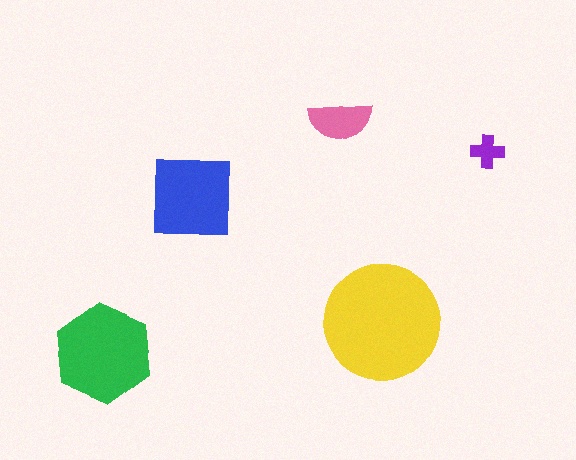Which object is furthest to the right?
The purple cross is rightmost.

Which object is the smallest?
The purple cross.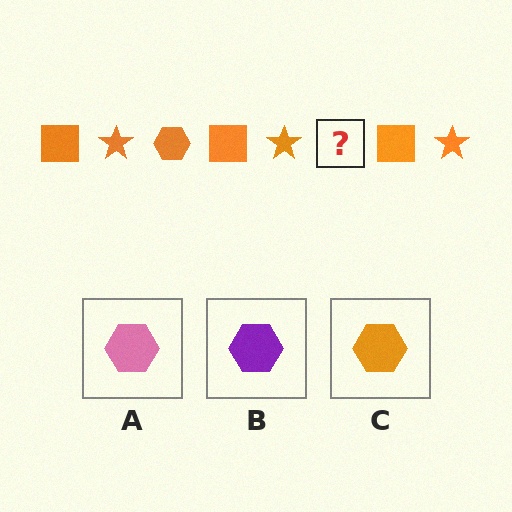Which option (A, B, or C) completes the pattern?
C.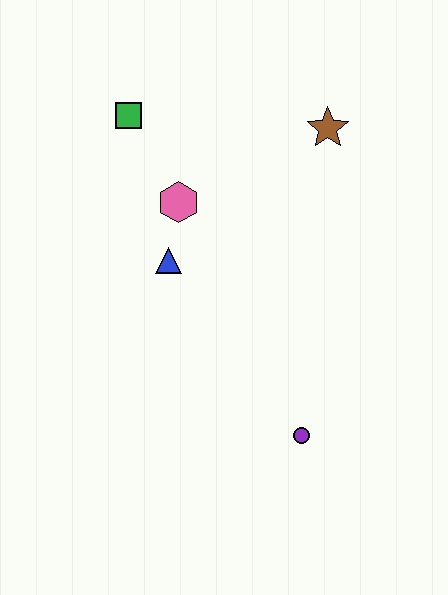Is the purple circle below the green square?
Yes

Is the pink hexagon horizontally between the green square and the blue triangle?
No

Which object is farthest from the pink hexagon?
The purple circle is farthest from the pink hexagon.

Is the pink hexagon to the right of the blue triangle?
Yes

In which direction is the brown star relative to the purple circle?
The brown star is above the purple circle.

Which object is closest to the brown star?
The pink hexagon is closest to the brown star.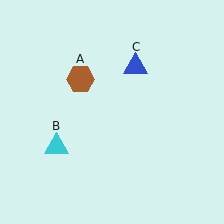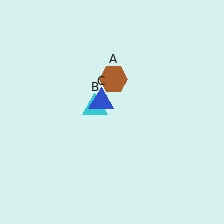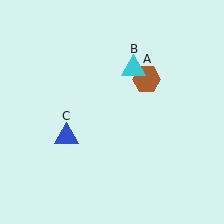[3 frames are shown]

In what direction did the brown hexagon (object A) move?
The brown hexagon (object A) moved right.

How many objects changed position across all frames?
3 objects changed position: brown hexagon (object A), cyan triangle (object B), blue triangle (object C).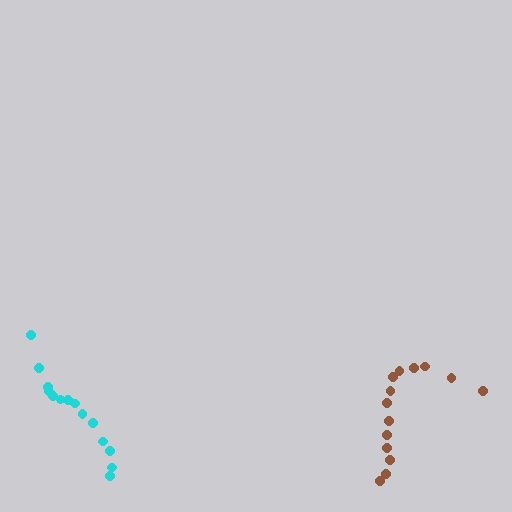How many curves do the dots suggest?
There are 2 distinct paths.